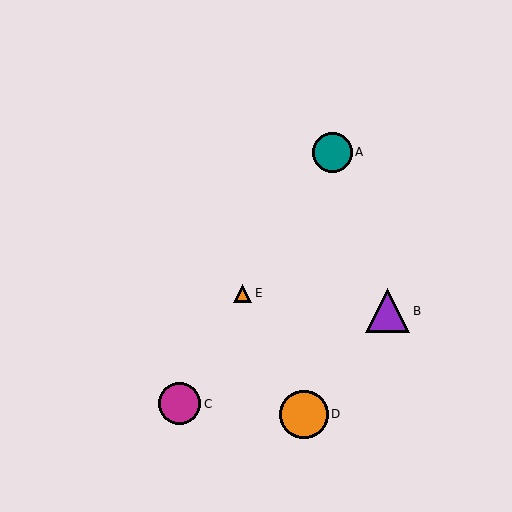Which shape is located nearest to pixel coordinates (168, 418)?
The magenta circle (labeled C) at (179, 404) is nearest to that location.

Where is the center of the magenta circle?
The center of the magenta circle is at (179, 404).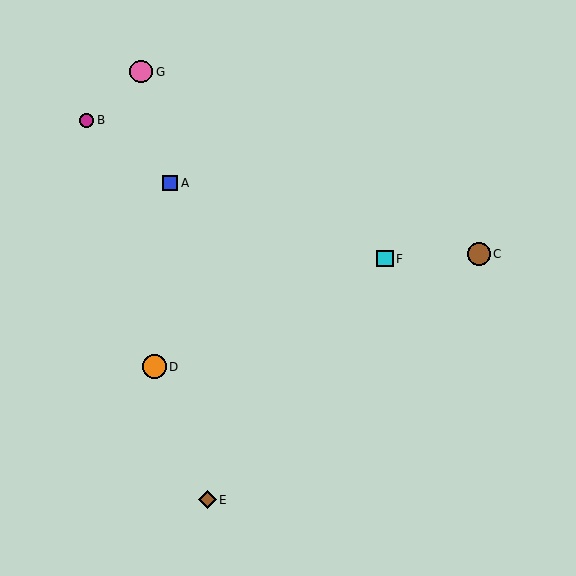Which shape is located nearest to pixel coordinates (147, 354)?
The orange circle (labeled D) at (154, 367) is nearest to that location.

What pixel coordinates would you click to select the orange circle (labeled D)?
Click at (154, 367) to select the orange circle D.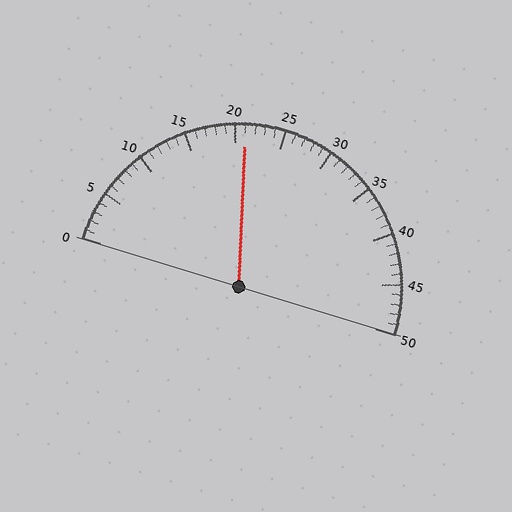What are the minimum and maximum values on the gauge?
The gauge ranges from 0 to 50.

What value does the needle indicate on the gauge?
The needle indicates approximately 21.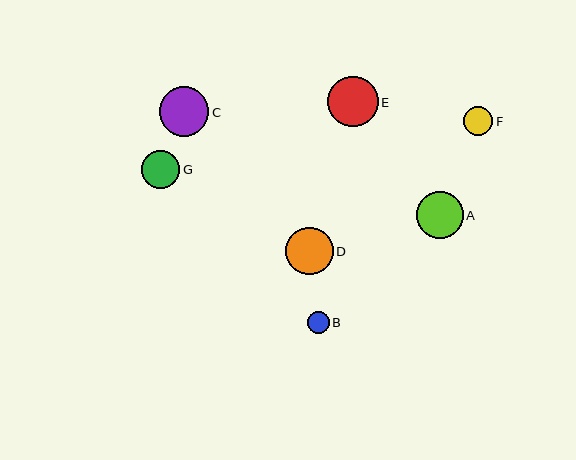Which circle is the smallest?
Circle B is the smallest with a size of approximately 22 pixels.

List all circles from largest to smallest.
From largest to smallest: E, C, D, A, G, F, B.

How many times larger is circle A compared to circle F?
Circle A is approximately 1.6 times the size of circle F.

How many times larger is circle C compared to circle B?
Circle C is approximately 2.2 times the size of circle B.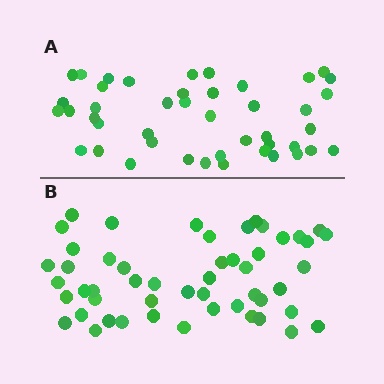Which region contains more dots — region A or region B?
Region B (the bottom region) has more dots.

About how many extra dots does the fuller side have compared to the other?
Region B has roughly 8 or so more dots than region A.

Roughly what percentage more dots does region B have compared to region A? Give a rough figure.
About 15% more.